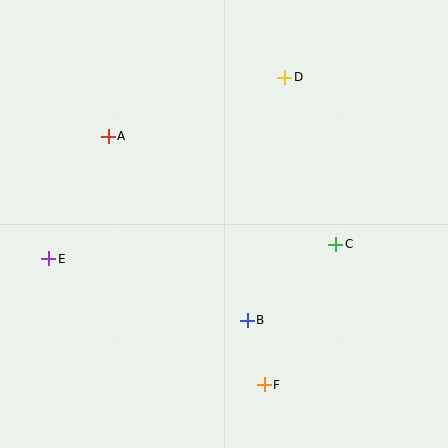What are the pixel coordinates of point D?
Point D is at (285, 77).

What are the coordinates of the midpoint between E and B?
The midpoint between E and B is at (148, 289).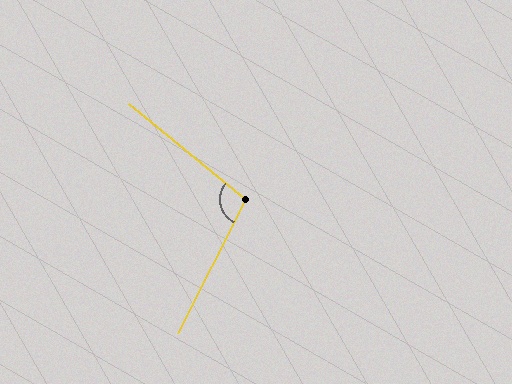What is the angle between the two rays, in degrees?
Approximately 102 degrees.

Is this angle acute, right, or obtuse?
It is obtuse.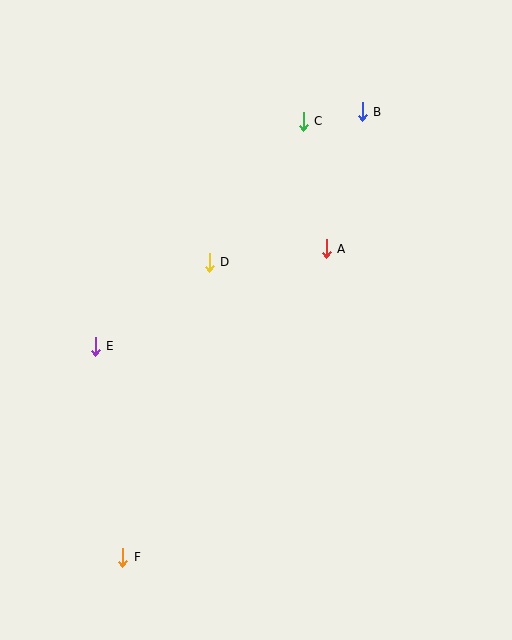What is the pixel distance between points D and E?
The distance between D and E is 142 pixels.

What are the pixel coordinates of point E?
Point E is at (95, 346).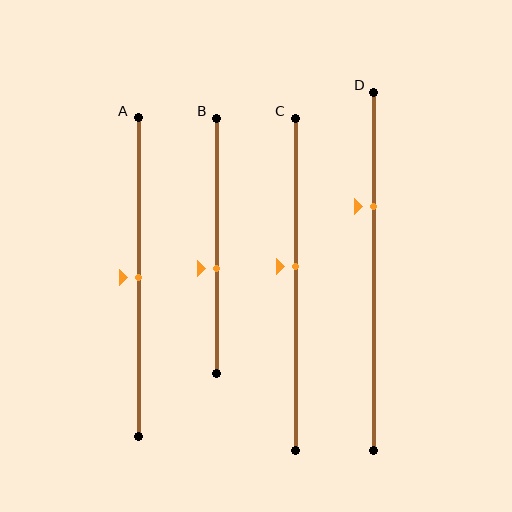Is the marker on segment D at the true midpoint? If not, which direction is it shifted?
No, the marker on segment D is shifted upward by about 18% of the segment length.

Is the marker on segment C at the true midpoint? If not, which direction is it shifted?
No, the marker on segment C is shifted upward by about 5% of the segment length.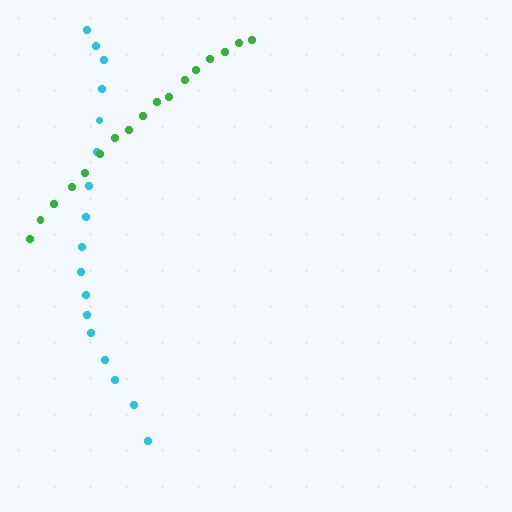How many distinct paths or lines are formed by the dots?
There are 2 distinct paths.